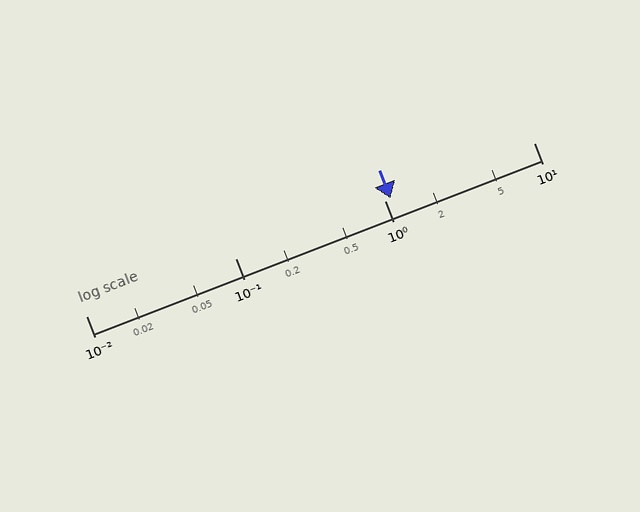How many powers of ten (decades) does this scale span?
The scale spans 3 decades, from 0.01 to 10.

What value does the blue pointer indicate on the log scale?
The pointer indicates approximately 1.1.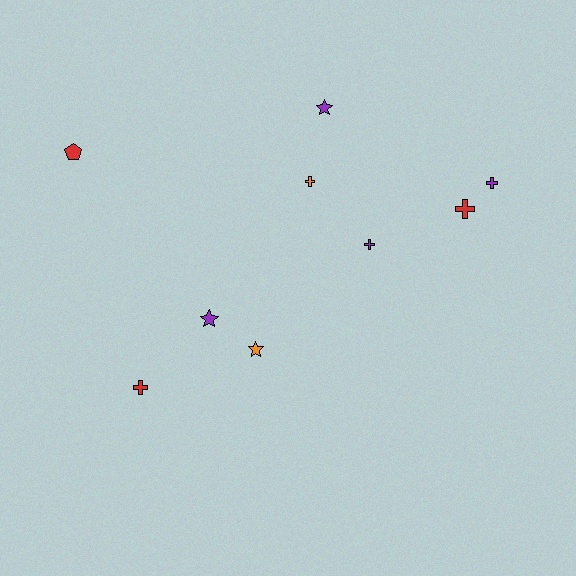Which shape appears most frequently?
Cross, with 5 objects.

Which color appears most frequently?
Purple, with 4 objects.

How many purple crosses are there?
There are 2 purple crosses.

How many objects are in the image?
There are 9 objects.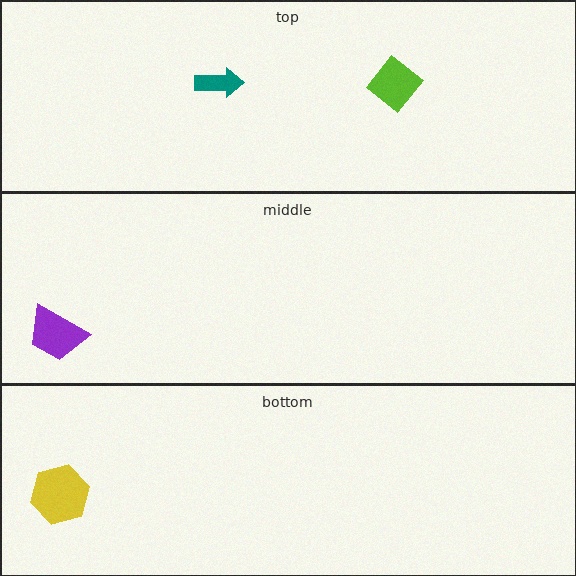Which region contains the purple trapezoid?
The middle region.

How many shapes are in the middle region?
1.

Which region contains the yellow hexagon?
The bottom region.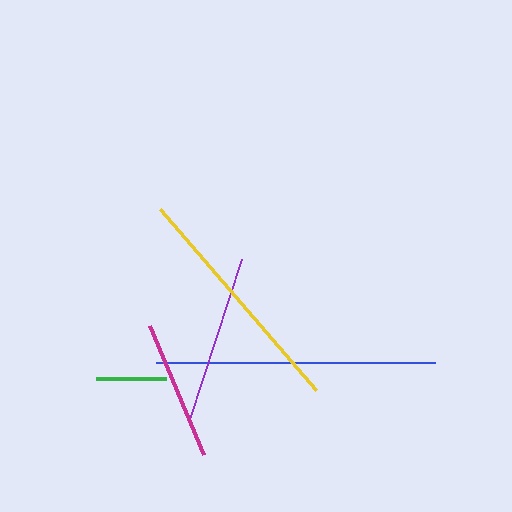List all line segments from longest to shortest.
From longest to shortest: blue, yellow, purple, magenta, green.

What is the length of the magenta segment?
The magenta segment is approximately 140 pixels long.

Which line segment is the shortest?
The green line is the shortest at approximately 70 pixels.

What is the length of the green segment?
The green segment is approximately 70 pixels long.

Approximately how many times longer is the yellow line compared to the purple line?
The yellow line is approximately 1.4 times the length of the purple line.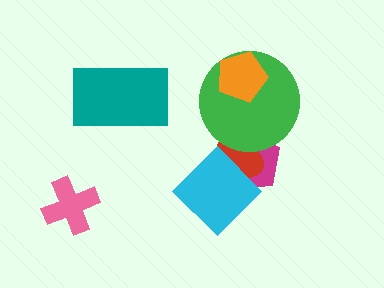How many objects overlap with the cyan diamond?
2 objects overlap with the cyan diamond.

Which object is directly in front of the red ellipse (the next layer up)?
The green circle is directly in front of the red ellipse.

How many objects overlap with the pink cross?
0 objects overlap with the pink cross.